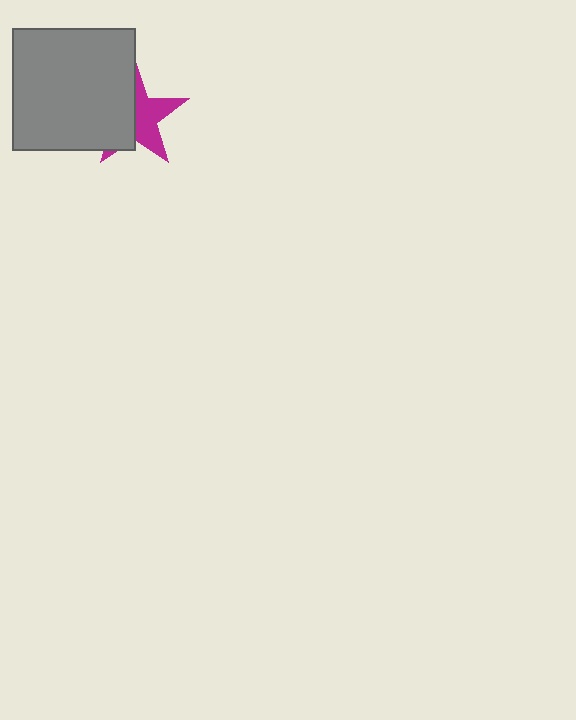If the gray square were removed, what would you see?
You would see the complete magenta star.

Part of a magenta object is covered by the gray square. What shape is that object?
It is a star.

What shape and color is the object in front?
The object in front is a gray square.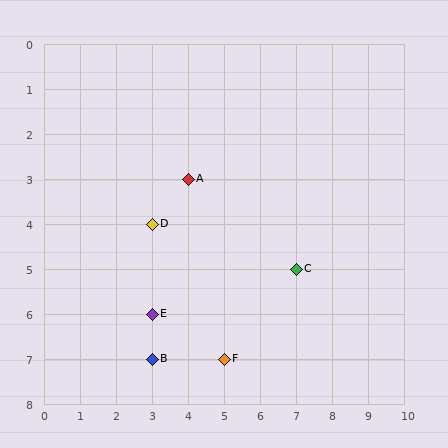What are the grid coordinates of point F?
Point F is at grid coordinates (5, 7).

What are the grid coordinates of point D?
Point D is at grid coordinates (3, 4).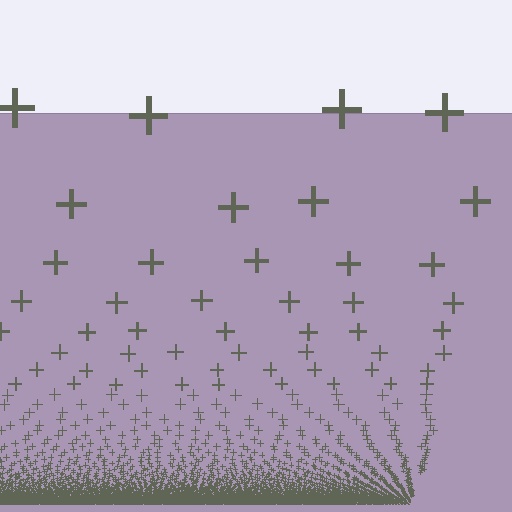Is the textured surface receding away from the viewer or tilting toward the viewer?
The surface appears to tilt toward the viewer. Texture elements get larger and sparser toward the top.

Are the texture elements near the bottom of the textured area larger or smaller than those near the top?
Smaller. The gradient is inverted — elements near the bottom are smaller and denser.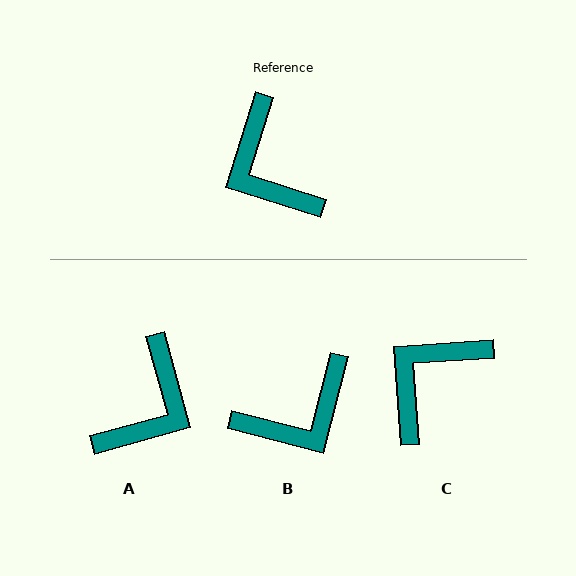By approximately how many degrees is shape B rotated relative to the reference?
Approximately 93 degrees counter-clockwise.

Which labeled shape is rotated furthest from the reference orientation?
A, about 123 degrees away.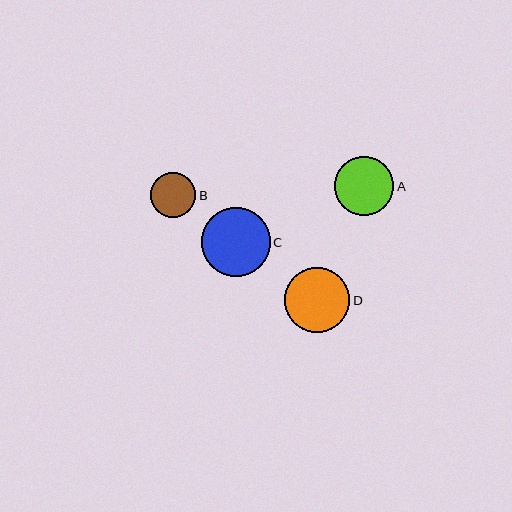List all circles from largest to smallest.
From largest to smallest: C, D, A, B.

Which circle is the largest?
Circle C is the largest with a size of approximately 69 pixels.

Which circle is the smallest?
Circle B is the smallest with a size of approximately 45 pixels.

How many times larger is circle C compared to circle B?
Circle C is approximately 1.5 times the size of circle B.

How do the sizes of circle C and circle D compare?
Circle C and circle D are approximately the same size.